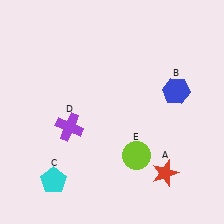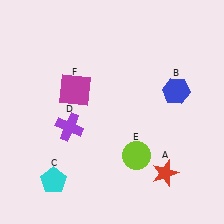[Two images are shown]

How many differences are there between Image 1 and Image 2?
There is 1 difference between the two images.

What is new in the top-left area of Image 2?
A magenta square (F) was added in the top-left area of Image 2.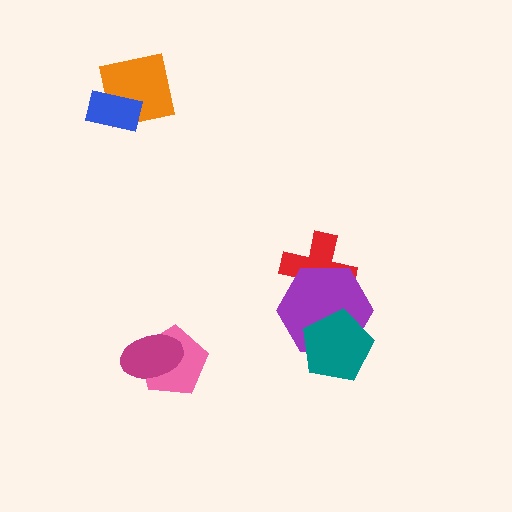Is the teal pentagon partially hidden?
No, no other shape covers it.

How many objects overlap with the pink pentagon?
1 object overlaps with the pink pentagon.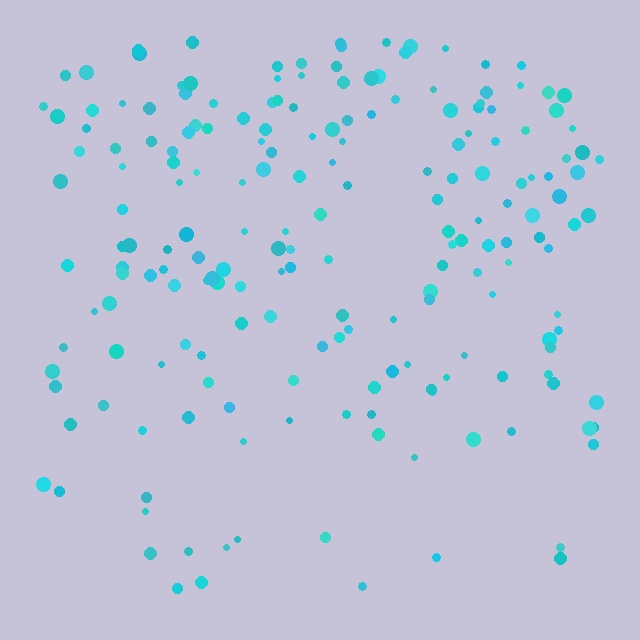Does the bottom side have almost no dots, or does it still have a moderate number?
Still a moderate number, just noticeably fewer than the top.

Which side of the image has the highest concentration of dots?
The top.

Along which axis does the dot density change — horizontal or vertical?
Vertical.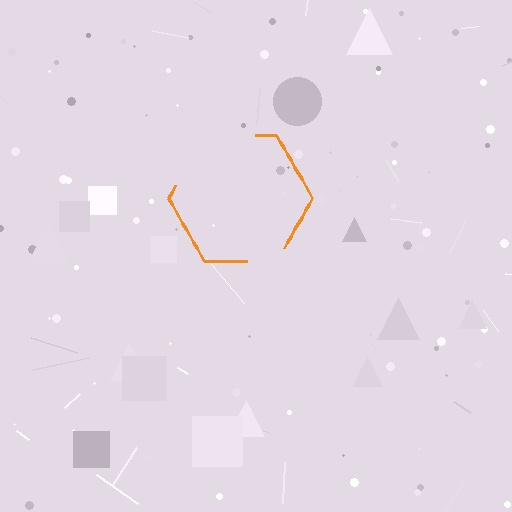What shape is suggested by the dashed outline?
The dashed outline suggests a hexagon.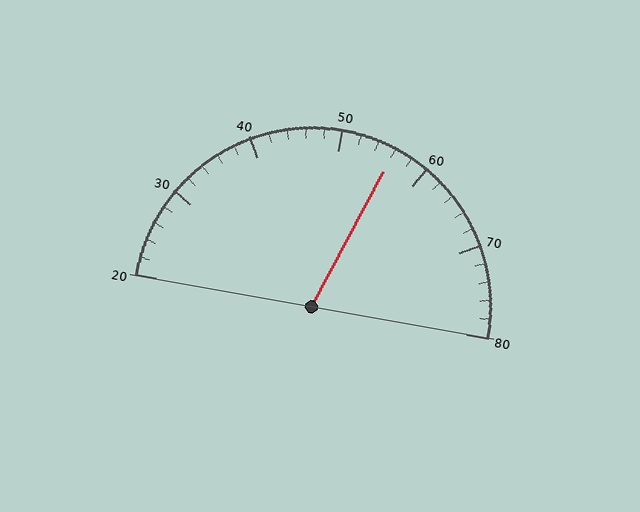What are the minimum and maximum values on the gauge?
The gauge ranges from 20 to 80.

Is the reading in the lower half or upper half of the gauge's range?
The reading is in the upper half of the range (20 to 80).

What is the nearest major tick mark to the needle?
The nearest major tick mark is 60.